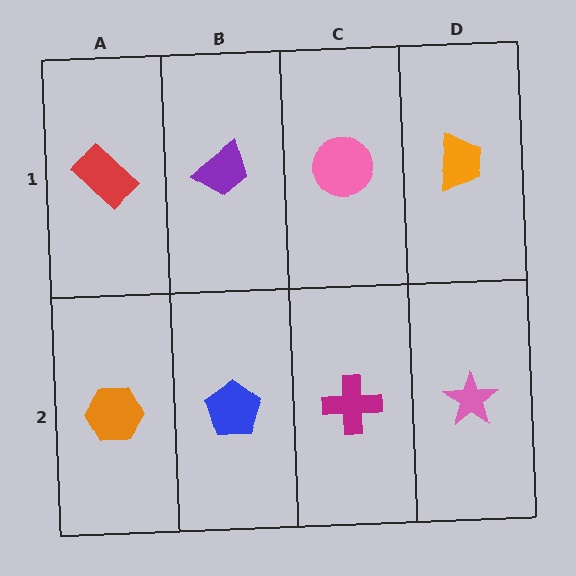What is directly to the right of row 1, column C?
An orange trapezoid.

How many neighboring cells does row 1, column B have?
3.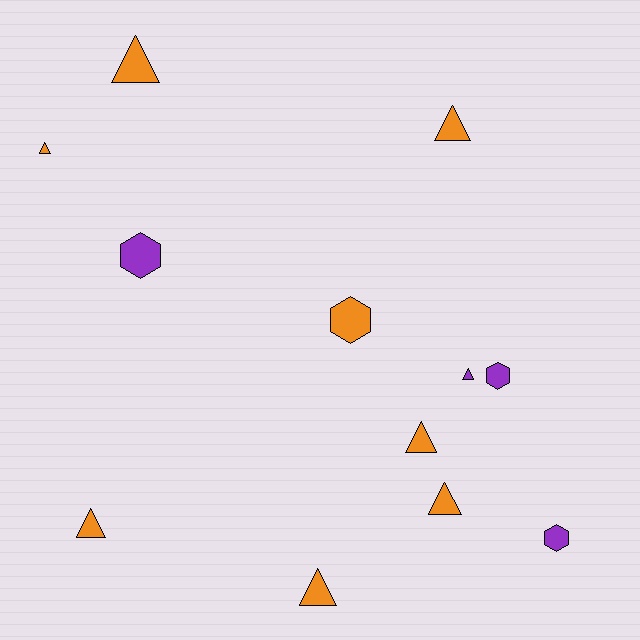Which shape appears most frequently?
Triangle, with 8 objects.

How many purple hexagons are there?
There are 3 purple hexagons.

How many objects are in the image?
There are 12 objects.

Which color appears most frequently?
Orange, with 8 objects.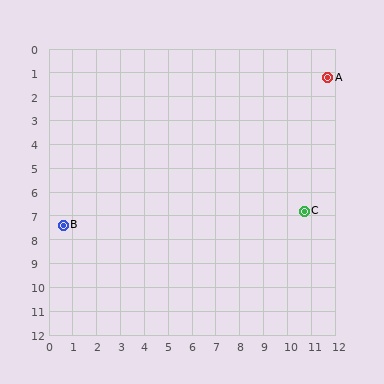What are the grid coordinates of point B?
Point B is at approximately (0.6, 7.4).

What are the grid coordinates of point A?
Point A is at approximately (11.7, 1.2).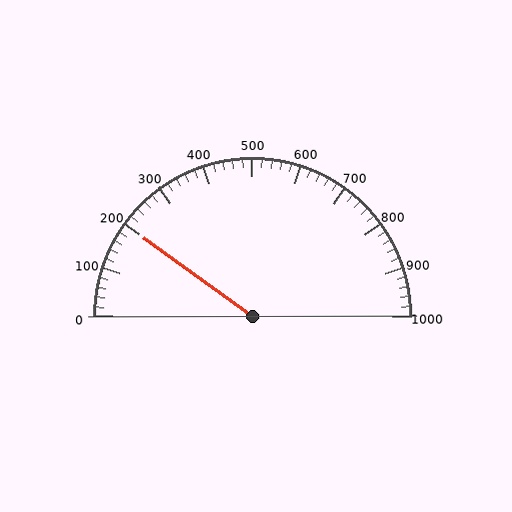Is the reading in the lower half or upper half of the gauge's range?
The reading is in the lower half of the range (0 to 1000).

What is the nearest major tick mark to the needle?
The nearest major tick mark is 200.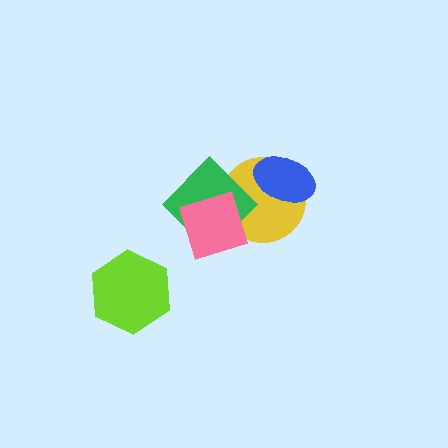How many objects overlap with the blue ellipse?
1 object overlaps with the blue ellipse.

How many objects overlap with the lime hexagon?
0 objects overlap with the lime hexagon.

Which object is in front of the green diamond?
The pink diamond is in front of the green diamond.